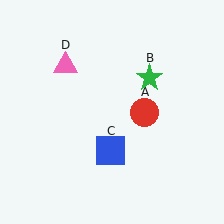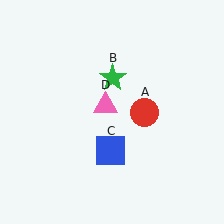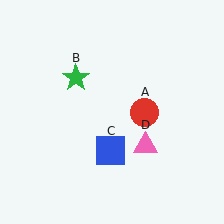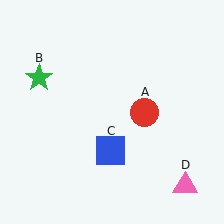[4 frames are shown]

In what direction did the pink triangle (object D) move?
The pink triangle (object D) moved down and to the right.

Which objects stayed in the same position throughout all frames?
Red circle (object A) and blue square (object C) remained stationary.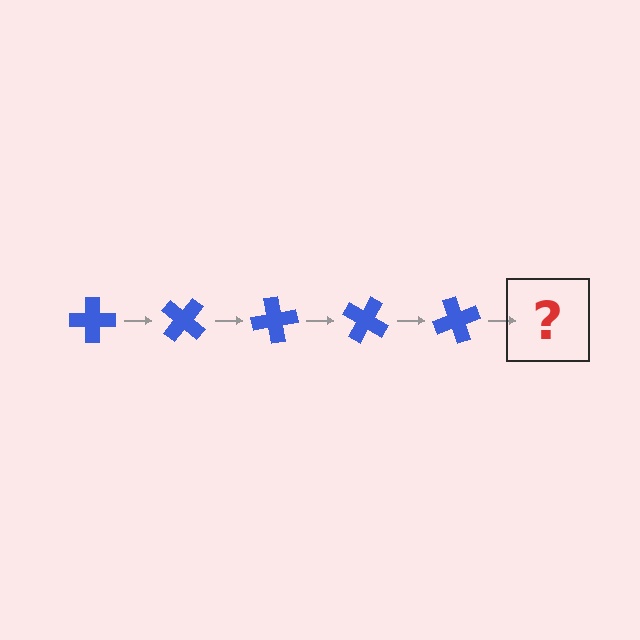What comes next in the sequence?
The next element should be a blue cross rotated 200 degrees.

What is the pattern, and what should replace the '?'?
The pattern is that the cross rotates 40 degrees each step. The '?' should be a blue cross rotated 200 degrees.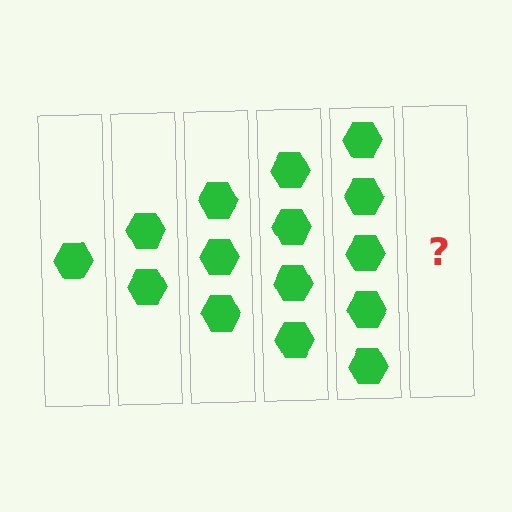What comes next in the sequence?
The next element should be 6 hexagons.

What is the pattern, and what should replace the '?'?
The pattern is that each step adds one more hexagon. The '?' should be 6 hexagons.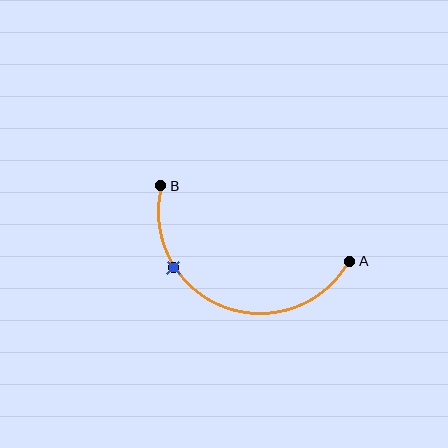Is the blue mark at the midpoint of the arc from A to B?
No. The blue mark lies on the arc but is closer to endpoint B. The arc midpoint would be at the point on the curve equidistant along the arc from both A and B.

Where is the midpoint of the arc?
The arc midpoint is the point on the curve farthest from the straight line joining A and B. It sits below that line.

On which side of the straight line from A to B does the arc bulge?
The arc bulges below the straight line connecting A and B.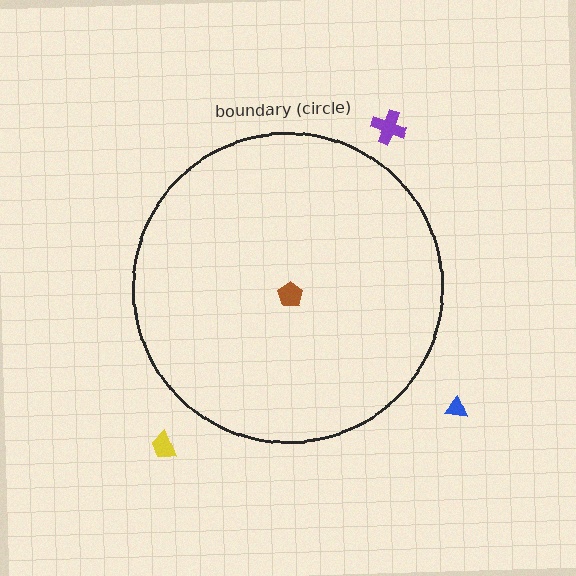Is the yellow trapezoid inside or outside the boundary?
Outside.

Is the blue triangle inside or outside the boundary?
Outside.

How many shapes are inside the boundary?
1 inside, 3 outside.